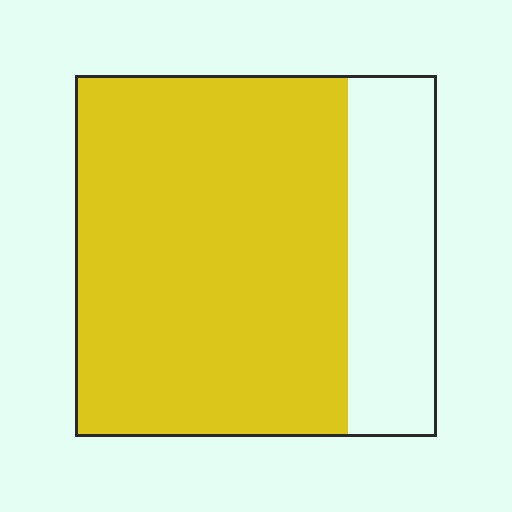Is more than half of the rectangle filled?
Yes.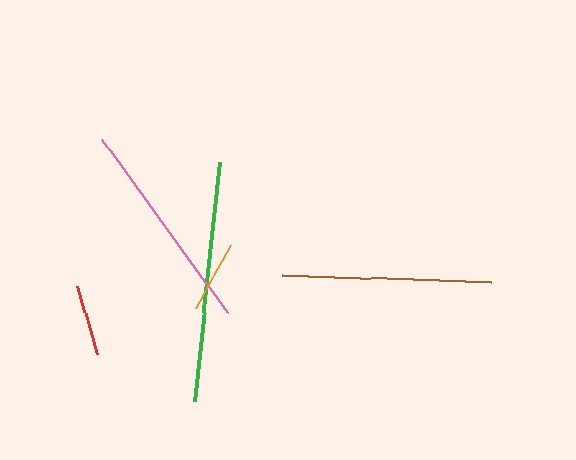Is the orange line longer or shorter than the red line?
The orange line is longer than the red line.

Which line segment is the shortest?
The red line is the shortest at approximately 70 pixels.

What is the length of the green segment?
The green segment is approximately 239 pixels long.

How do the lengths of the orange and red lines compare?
The orange and red lines are approximately the same length.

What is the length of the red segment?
The red segment is approximately 70 pixels long.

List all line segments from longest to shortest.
From longest to shortest: green, pink, brown, orange, red.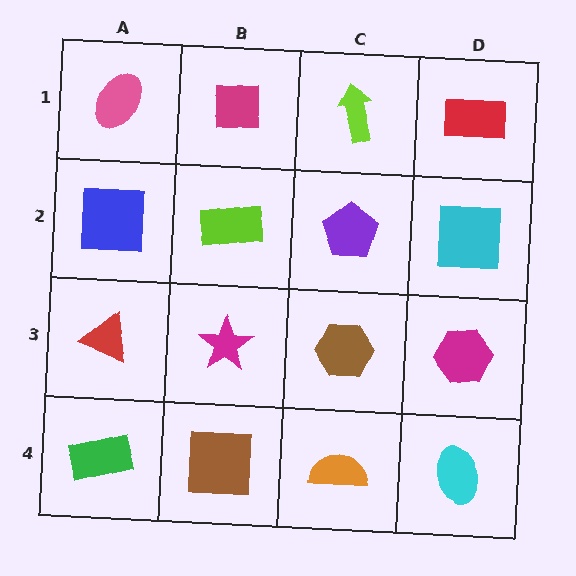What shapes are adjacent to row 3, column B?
A lime rectangle (row 2, column B), a brown square (row 4, column B), a red triangle (row 3, column A), a brown hexagon (row 3, column C).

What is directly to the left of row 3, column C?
A magenta star.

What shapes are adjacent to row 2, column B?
A magenta square (row 1, column B), a magenta star (row 3, column B), a blue square (row 2, column A), a purple pentagon (row 2, column C).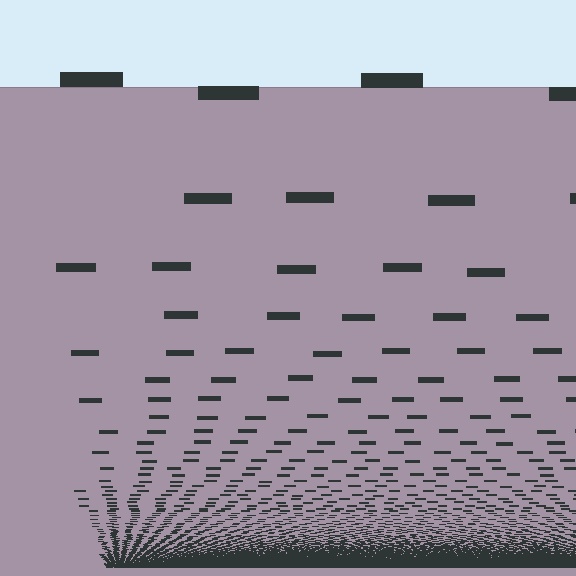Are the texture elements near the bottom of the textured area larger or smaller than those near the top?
Smaller. The gradient is inverted — elements near the bottom are smaller and denser.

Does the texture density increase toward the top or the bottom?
Density increases toward the bottom.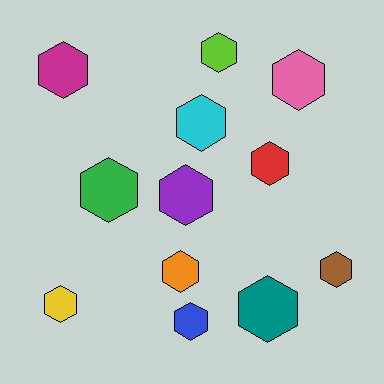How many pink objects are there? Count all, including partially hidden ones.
There is 1 pink object.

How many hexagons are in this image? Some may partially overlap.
There are 12 hexagons.